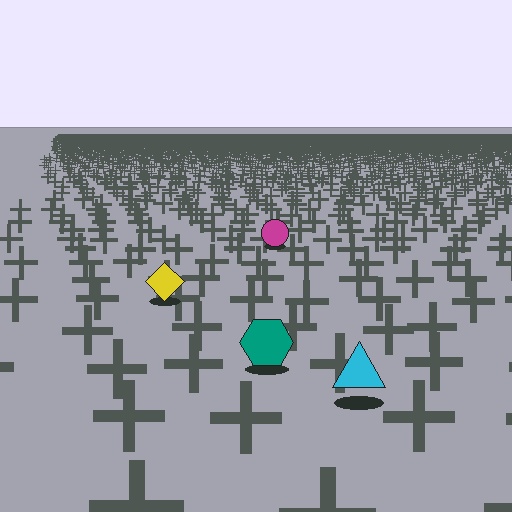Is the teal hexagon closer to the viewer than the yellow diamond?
Yes. The teal hexagon is closer — you can tell from the texture gradient: the ground texture is coarser near it.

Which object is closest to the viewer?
The cyan triangle is closest. The texture marks near it are larger and more spread out.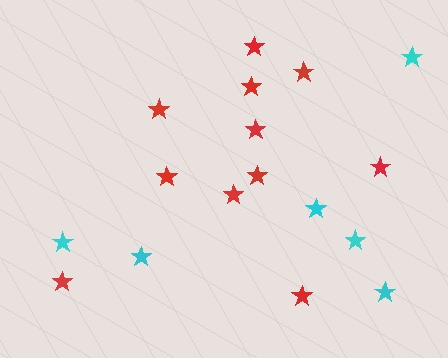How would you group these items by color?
There are 2 groups: one group of cyan stars (6) and one group of red stars (11).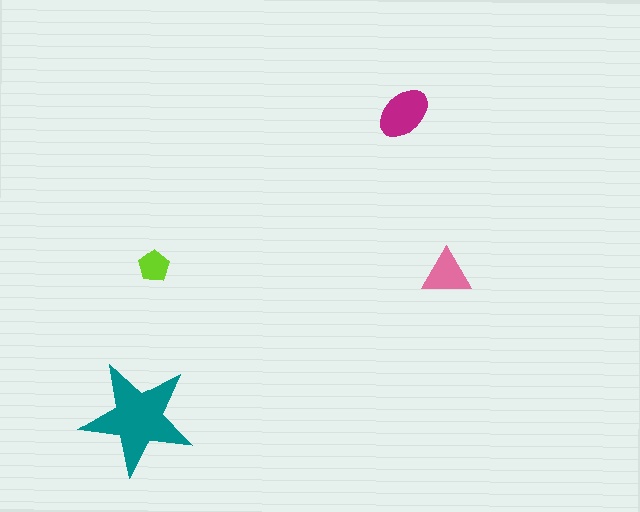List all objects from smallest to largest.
The lime pentagon, the pink triangle, the magenta ellipse, the teal star.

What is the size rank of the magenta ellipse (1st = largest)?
2nd.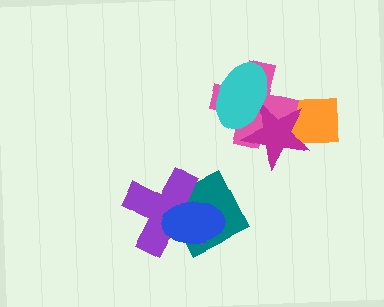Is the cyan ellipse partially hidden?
No, no other shape covers it.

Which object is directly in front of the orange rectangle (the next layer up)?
The pink cross is directly in front of the orange rectangle.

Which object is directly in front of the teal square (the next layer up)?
The purple cross is directly in front of the teal square.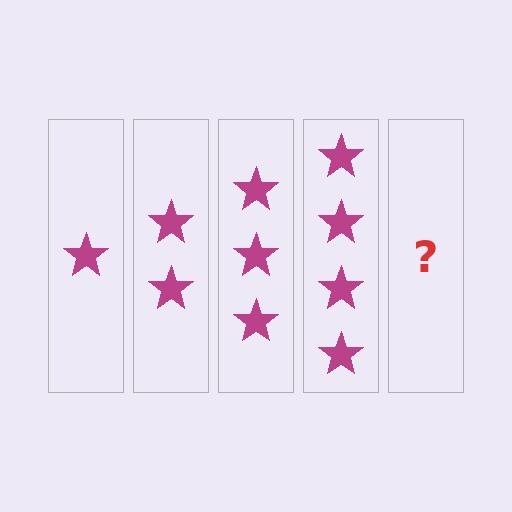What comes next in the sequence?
The next element should be 5 stars.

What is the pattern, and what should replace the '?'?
The pattern is that each step adds one more star. The '?' should be 5 stars.